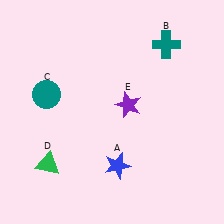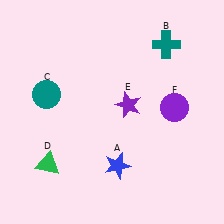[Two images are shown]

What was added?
A purple circle (F) was added in Image 2.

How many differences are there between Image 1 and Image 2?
There is 1 difference between the two images.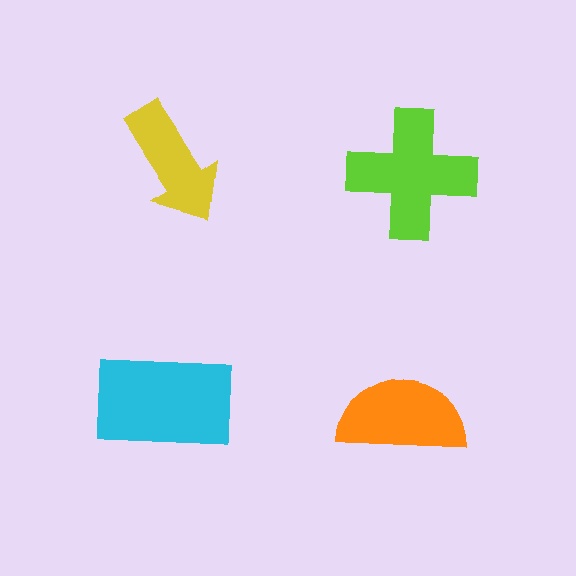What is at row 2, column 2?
An orange semicircle.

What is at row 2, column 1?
A cyan rectangle.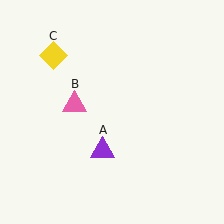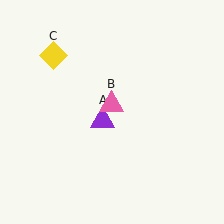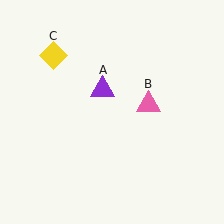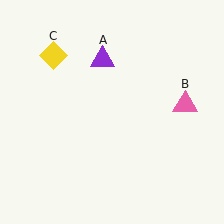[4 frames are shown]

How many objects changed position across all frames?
2 objects changed position: purple triangle (object A), pink triangle (object B).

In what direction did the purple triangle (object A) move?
The purple triangle (object A) moved up.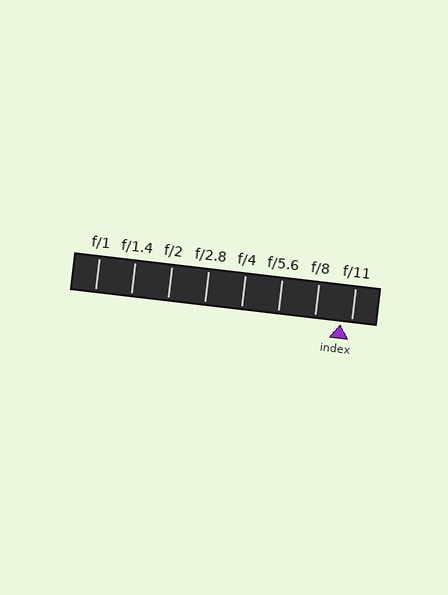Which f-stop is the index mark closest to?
The index mark is closest to f/11.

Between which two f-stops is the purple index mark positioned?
The index mark is between f/8 and f/11.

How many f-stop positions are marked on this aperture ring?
There are 8 f-stop positions marked.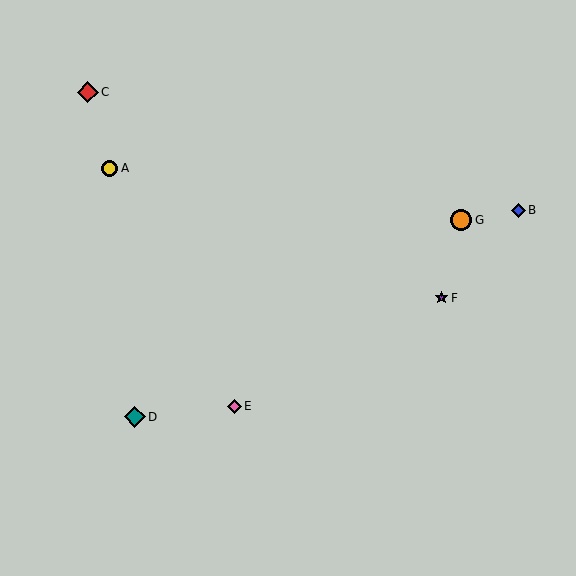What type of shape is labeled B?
Shape B is a blue diamond.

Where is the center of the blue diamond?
The center of the blue diamond is at (519, 210).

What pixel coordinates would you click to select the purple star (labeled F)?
Click at (441, 298) to select the purple star F.